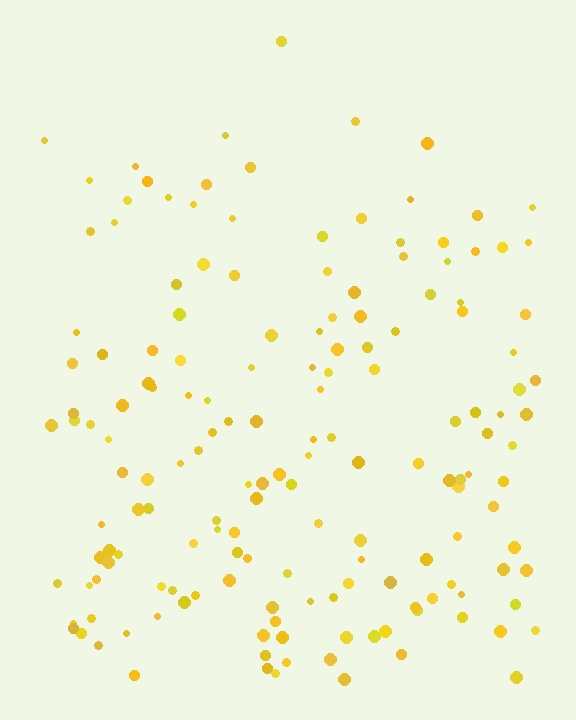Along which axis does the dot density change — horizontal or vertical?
Vertical.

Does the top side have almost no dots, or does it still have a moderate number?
Still a moderate number, just noticeably fewer than the bottom.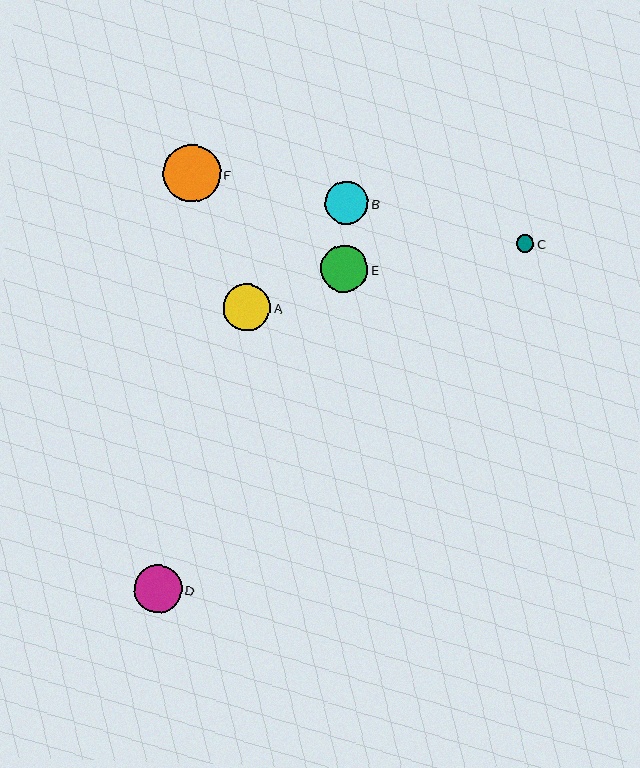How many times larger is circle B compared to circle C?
Circle B is approximately 2.6 times the size of circle C.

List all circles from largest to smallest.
From largest to smallest: F, D, E, A, B, C.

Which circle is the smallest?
Circle C is the smallest with a size of approximately 17 pixels.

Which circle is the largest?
Circle F is the largest with a size of approximately 58 pixels.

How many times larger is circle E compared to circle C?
Circle E is approximately 2.8 times the size of circle C.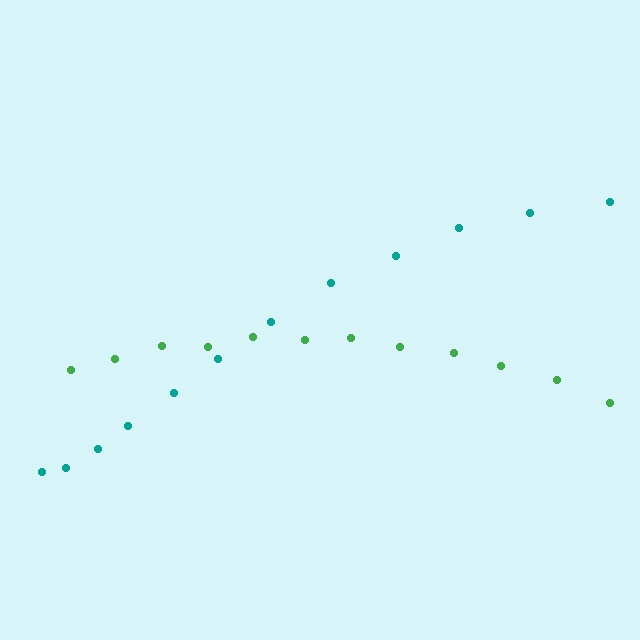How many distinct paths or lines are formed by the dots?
There are 2 distinct paths.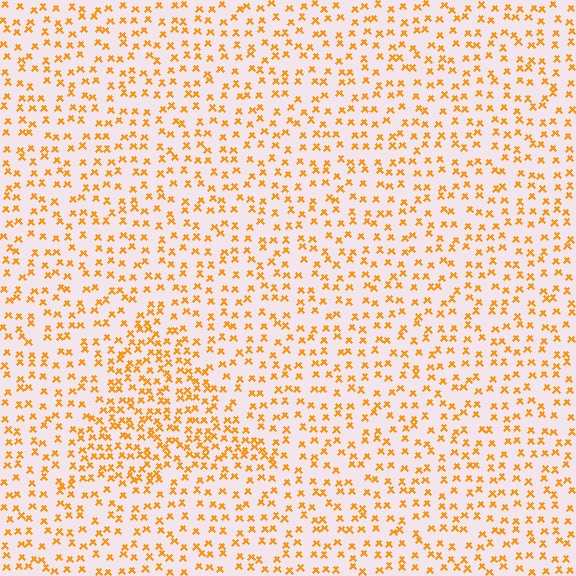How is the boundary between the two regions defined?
The boundary is defined by a change in element density (approximately 1.8x ratio). All elements are the same color, size, and shape.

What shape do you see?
I see a triangle.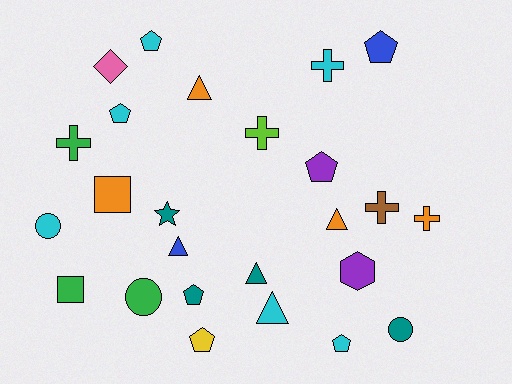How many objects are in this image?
There are 25 objects.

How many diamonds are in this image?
There is 1 diamond.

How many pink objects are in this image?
There is 1 pink object.